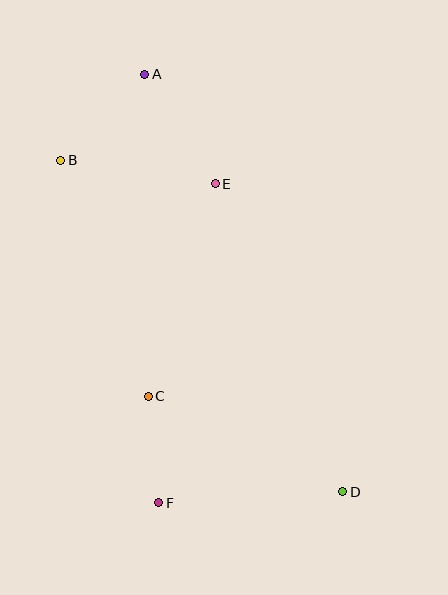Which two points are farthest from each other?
Points A and D are farthest from each other.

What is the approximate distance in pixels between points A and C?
The distance between A and C is approximately 322 pixels.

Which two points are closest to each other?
Points C and F are closest to each other.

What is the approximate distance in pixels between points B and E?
The distance between B and E is approximately 156 pixels.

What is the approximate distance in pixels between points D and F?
The distance between D and F is approximately 184 pixels.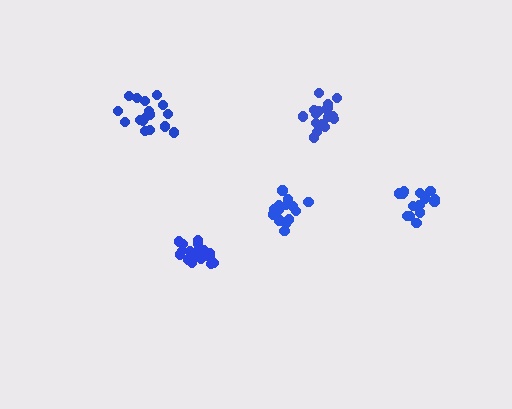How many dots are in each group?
Group 1: 17 dots, Group 2: 20 dots, Group 3: 15 dots, Group 4: 15 dots, Group 5: 17 dots (84 total).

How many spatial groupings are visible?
There are 5 spatial groupings.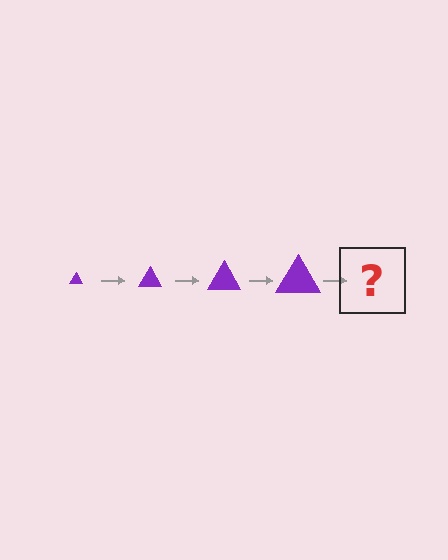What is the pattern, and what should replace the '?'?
The pattern is that the triangle gets progressively larger each step. The '?' should be a purple triangle, larger than the previous one.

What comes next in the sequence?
The next element should be a purple triangle, larger than the previous one.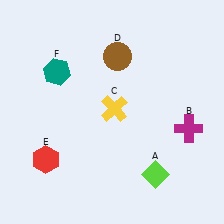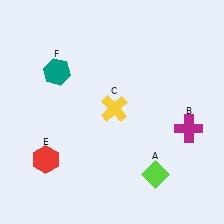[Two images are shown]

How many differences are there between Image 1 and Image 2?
There is 1 difference between the two images.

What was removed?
The brown circle (D) was removed in Image 2.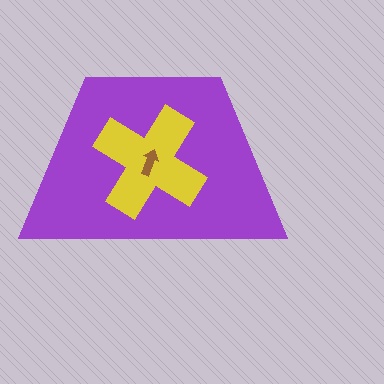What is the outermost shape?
The purple trapezoid.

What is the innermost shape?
The brown arrow.